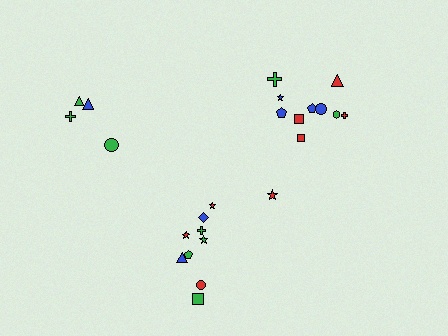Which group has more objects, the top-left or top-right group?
The top-right group.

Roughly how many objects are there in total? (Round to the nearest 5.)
Roughly 25 objects in total.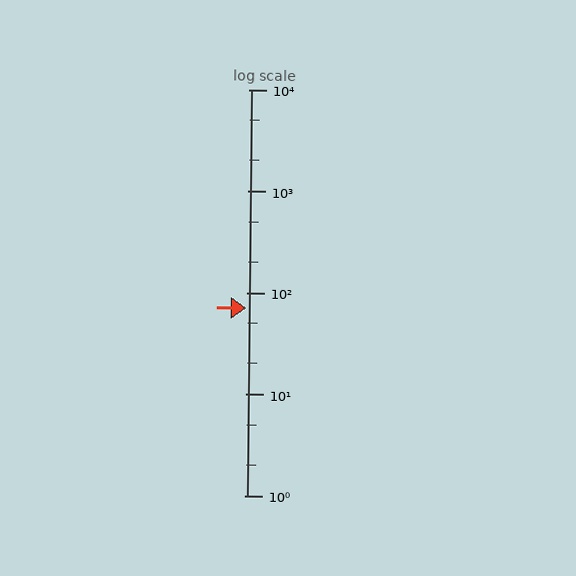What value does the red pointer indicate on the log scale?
The pointer indicates approximately 70.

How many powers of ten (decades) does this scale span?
The scale spans 4 decades, from 1 to 10000.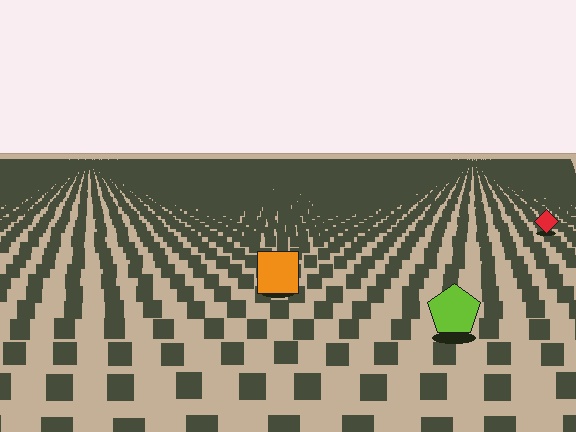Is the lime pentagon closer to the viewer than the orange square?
Yes. The lime pentagon is closer — you can tell from the texture gradient: the ground texture is coarser near it.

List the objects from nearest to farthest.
From nearest to farthest: the lime pentagon, the orange square, the red diamond.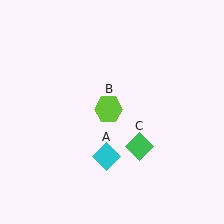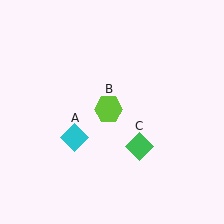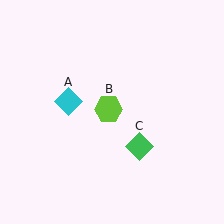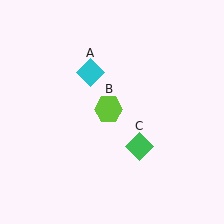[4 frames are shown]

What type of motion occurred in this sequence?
The cyan diamond (object A) rotated clockwise around the center of the scene.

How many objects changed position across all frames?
1 object changed position: cyan diamond (object A).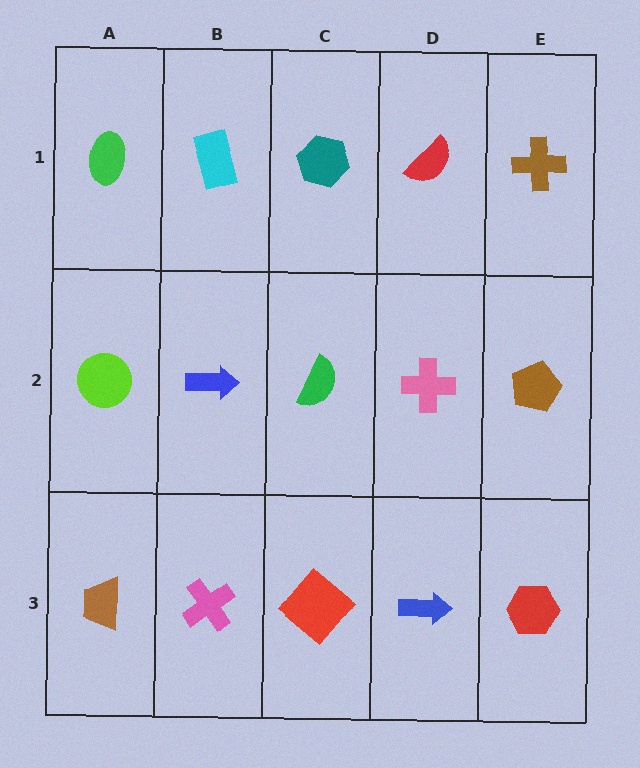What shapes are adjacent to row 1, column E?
A brown pentagon (row 2, column E), a red semicircle (row 1, column D).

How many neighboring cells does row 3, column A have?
2.